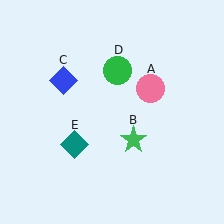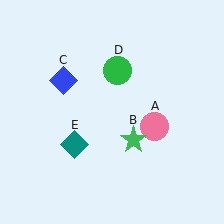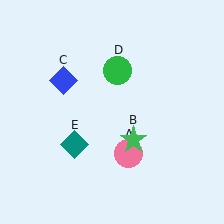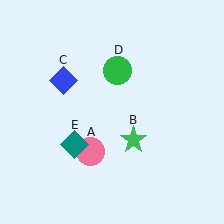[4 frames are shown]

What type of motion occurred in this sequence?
The pink circle (object A) rotated clockwise around the center of the scene.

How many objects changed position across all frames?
1 object changed position: pink circle (object A).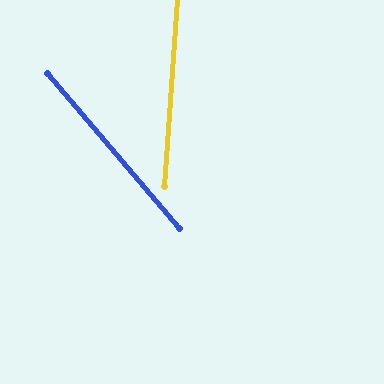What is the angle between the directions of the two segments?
Approximately 44 degrees.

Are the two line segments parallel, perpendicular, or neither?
Neither parallel nor perpendicular — they differ by about 44°.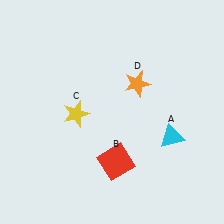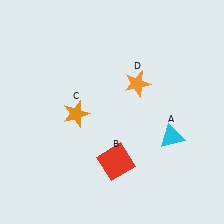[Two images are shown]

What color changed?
The star (C) changed from yellow in Image 1 to orange in Image 2.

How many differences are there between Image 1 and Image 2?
There is 1 difference between the two images.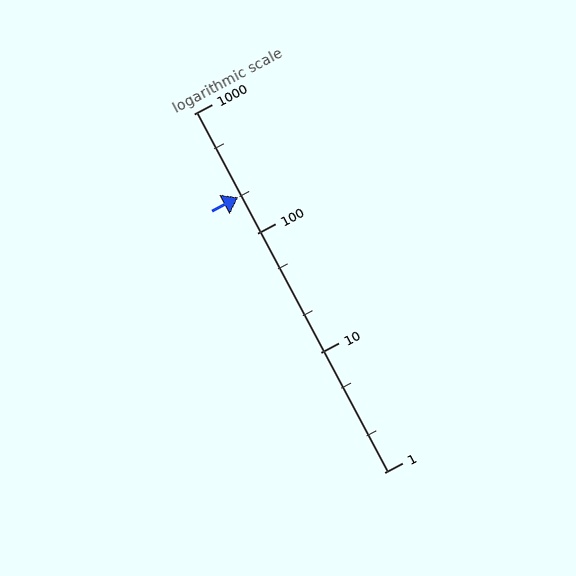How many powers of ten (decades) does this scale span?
The scale spans 3 decades, from 1 to 1000.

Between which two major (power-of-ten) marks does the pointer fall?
The pointer is between 100 and 1000.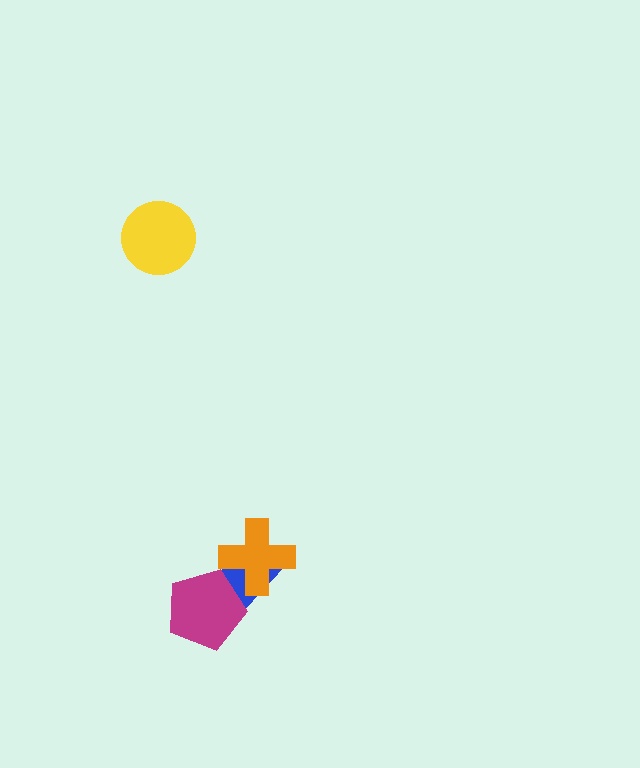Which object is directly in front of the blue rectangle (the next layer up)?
The magenta pentagon is directly in front of the blue rectangle.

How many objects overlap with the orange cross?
1 object overlaps with the orange cross.